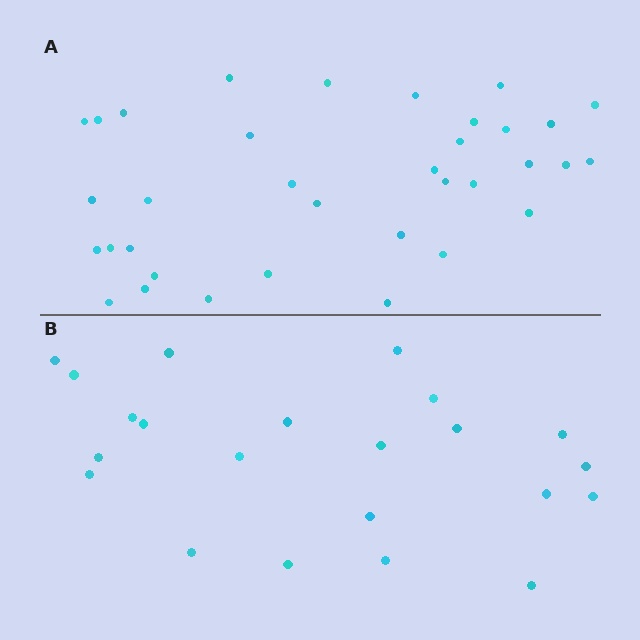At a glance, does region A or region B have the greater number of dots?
Region A (the top region) has more dots.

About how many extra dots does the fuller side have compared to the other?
Region A has approximately 15 more dots than region B.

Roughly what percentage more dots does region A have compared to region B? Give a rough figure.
About 60% more.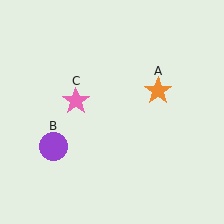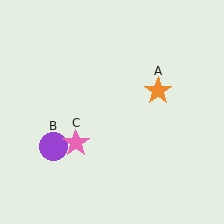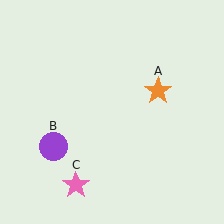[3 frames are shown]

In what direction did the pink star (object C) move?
The pink star (object C) moved down.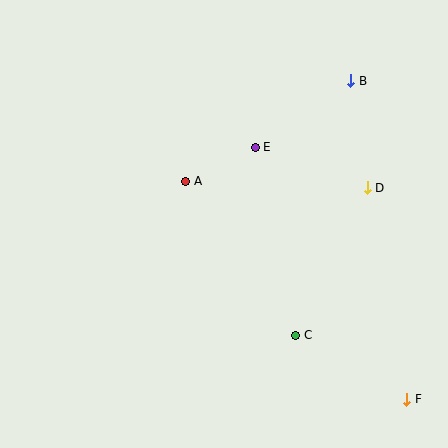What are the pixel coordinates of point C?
Point C is at (296, 335).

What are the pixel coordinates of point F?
Point F is at (407, 399).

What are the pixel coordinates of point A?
Point A is at (186, 181).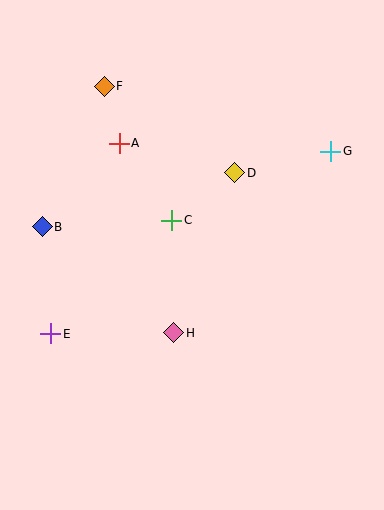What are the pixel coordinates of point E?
Point E is at (51, 334).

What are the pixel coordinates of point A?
Point A is at (119, 143).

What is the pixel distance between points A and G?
The distance between A and G is 212 pixels.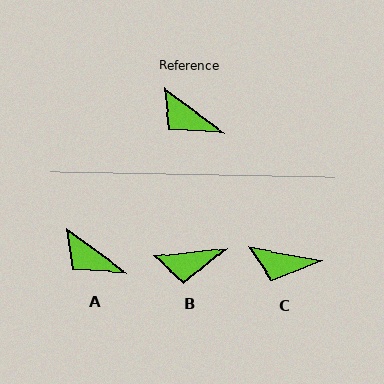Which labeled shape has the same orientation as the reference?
A.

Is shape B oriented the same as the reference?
No, it is off by about 42 degrees.